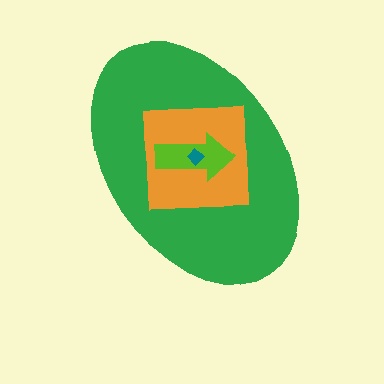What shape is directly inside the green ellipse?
The orange square.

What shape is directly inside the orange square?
The lime arrow.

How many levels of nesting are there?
4.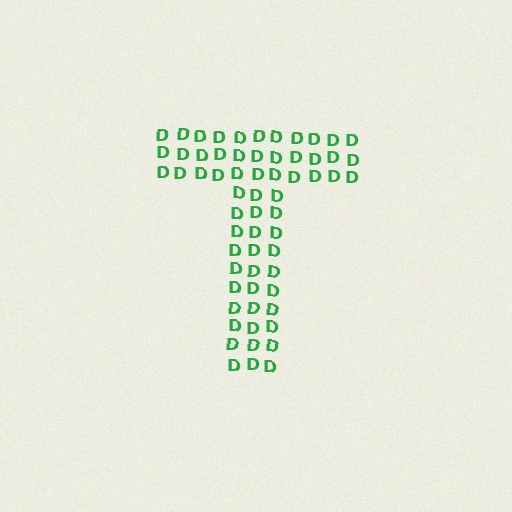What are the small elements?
The small elements are letter D's.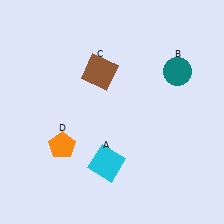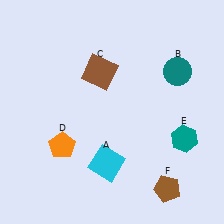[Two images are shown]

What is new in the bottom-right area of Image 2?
A brown pentagon (F) was added in the bottom-right area of Image 2.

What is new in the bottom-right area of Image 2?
A teal hexagon (E) was added in the bottom-right area of Image 2.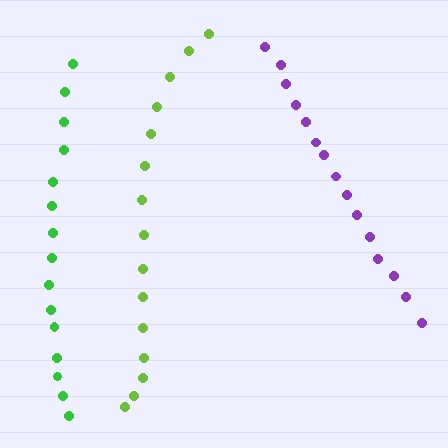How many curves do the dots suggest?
There are 3 distinct paths.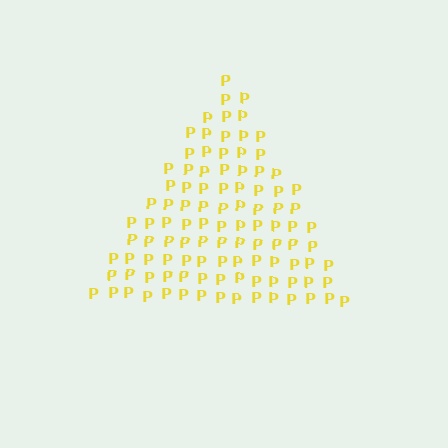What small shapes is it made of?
It is made of small letter P's.